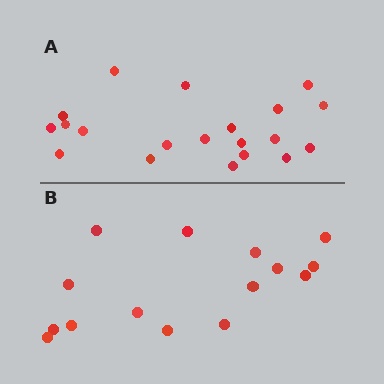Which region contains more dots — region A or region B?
Region A (the top region) has more dots.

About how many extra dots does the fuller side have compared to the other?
Region A has about 5 more dots than region B.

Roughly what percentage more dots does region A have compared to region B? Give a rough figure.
About 35% more.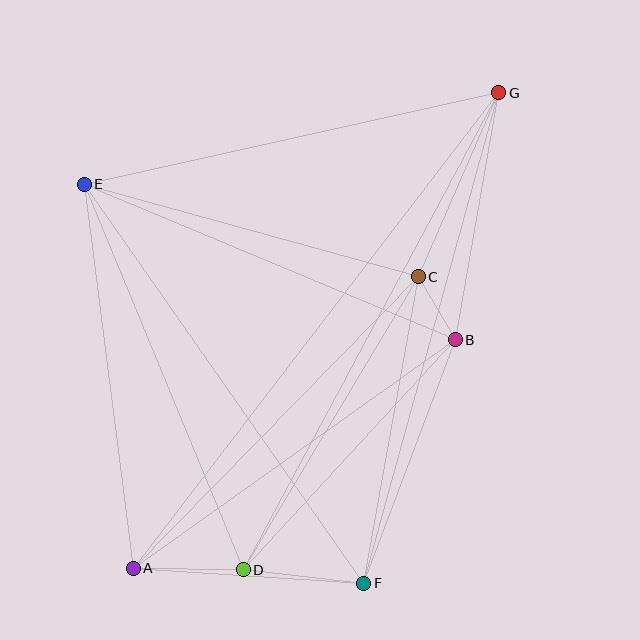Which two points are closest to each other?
Points B and C are closest to each other.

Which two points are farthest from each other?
Points A and G are farthest from each other.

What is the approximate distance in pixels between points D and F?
The distance between D and F is approximately 121 pixels.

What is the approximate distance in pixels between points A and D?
The distance between A and D is approximately 110 pixels.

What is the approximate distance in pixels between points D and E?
The distance between D and E is approximately 417 pixels.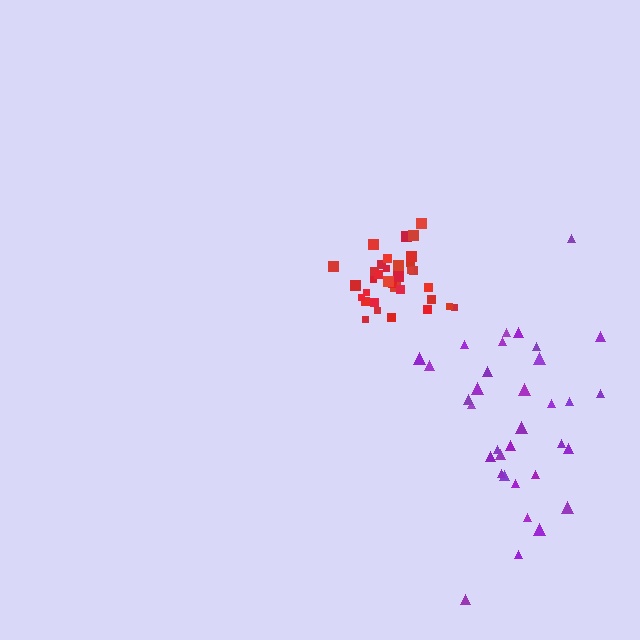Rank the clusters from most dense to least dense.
red, purple.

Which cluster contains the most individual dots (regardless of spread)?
Red (34).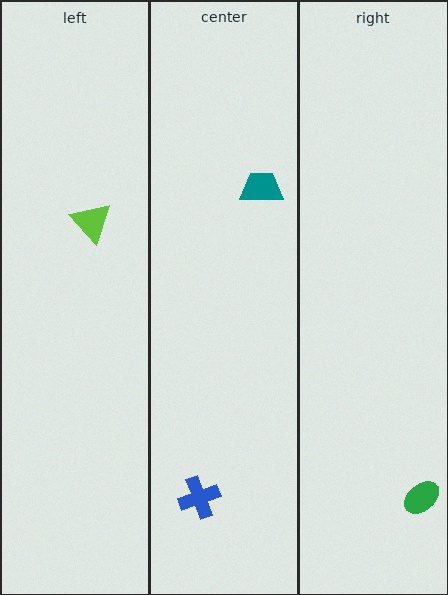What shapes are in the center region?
The teal trapezoid, the blue cross.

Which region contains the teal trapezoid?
The center region.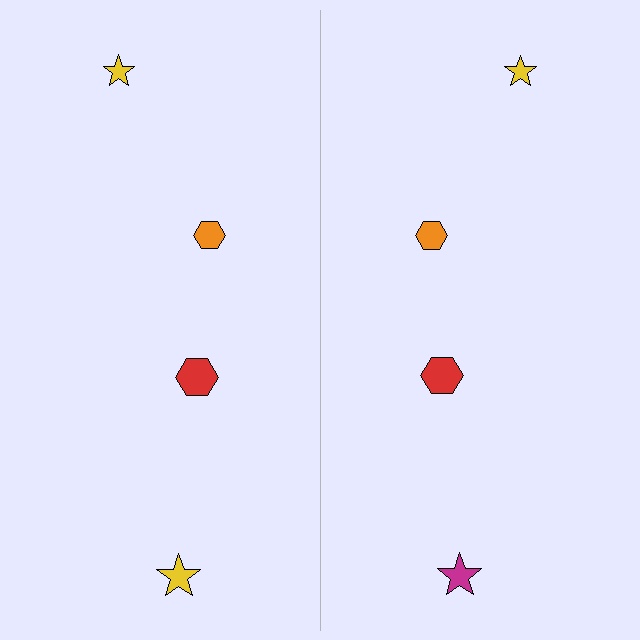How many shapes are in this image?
There are 8 shapes in this image.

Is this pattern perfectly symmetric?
No, the pattern is not perfectly symmetric. The magenta star on the right side breaks the symmetry — its mirror counterpart is yellow.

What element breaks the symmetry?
The magenta star on the right side breaks the symmetry — its mirror counterpart is yellow.